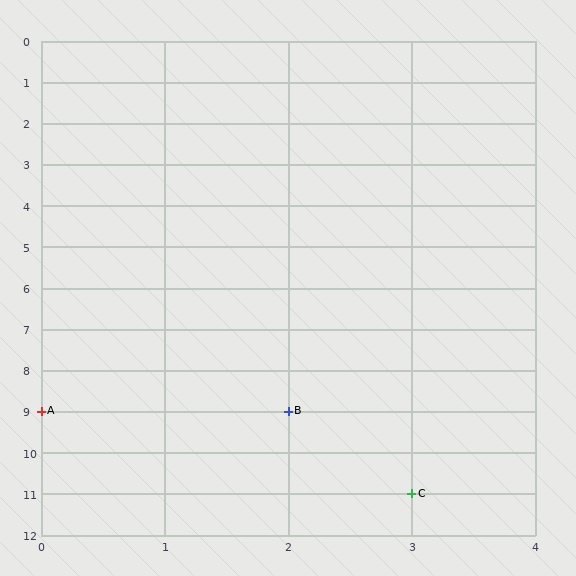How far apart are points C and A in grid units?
Points C and A are 3 columns and 2 rows apart (about 3.6 grid units diagonally).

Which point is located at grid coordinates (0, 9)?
Point A is at (0, 9).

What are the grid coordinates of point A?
Point A is at grid coordinates (0, 9).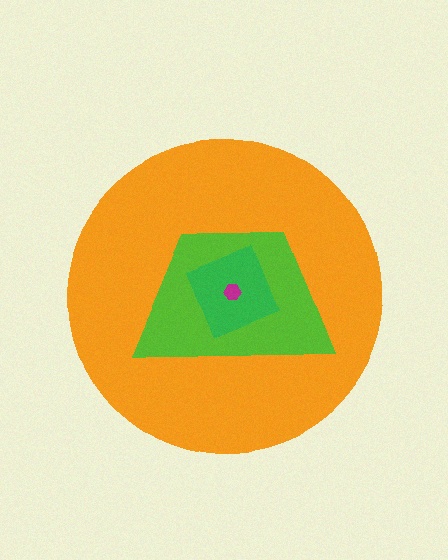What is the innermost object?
The magenta hexagon.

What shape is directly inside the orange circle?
The lime trapezoid.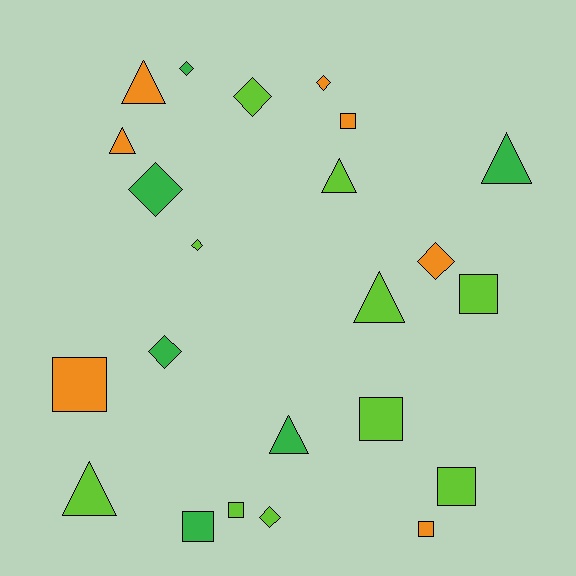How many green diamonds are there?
There are 3 green diamonds.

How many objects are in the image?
There are 23 objects.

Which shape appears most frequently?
Square, with 8 objects.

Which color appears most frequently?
Lime, with 10 objects.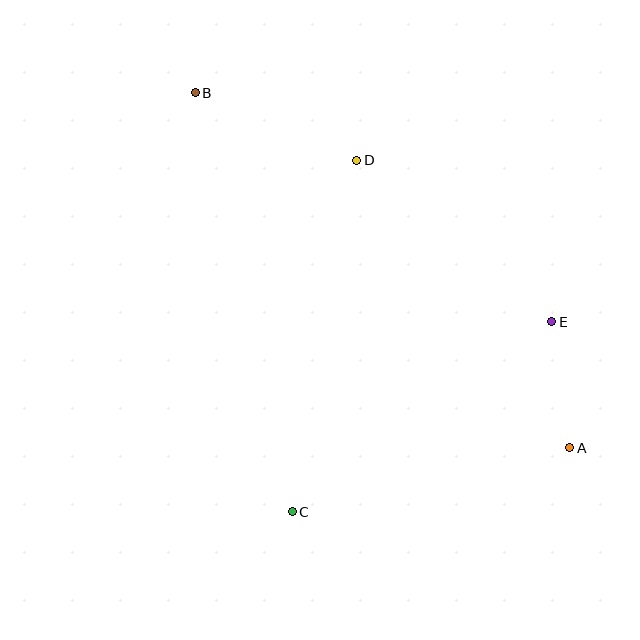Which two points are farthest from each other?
Points A and B are farthest from each other.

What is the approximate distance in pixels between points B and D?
The distance between B and D is approximately 175 pixels.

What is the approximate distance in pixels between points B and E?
The distance between B and E is approximately 423 pixels.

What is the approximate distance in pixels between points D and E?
The distance between D and E is approximately 253 pixels.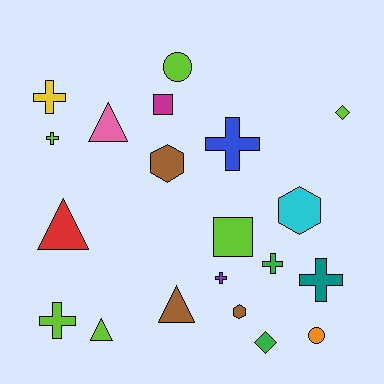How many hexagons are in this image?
There are 3 hexagons.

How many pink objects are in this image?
There is 1 pink object.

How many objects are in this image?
There are 20 objects.